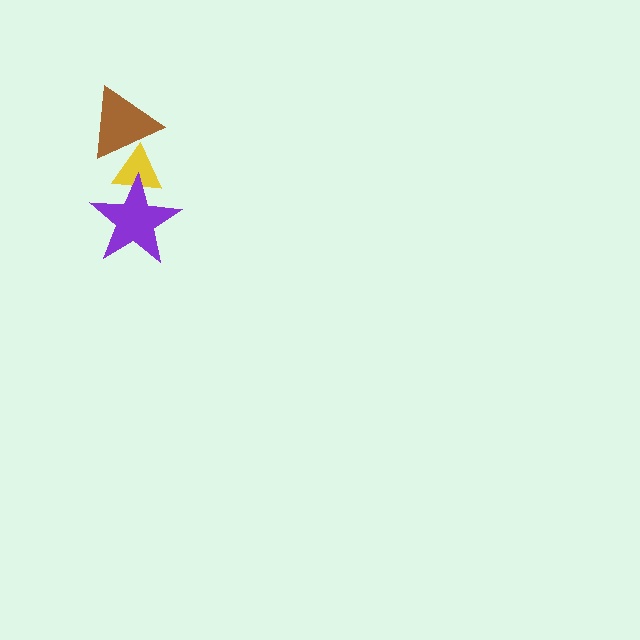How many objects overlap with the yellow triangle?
2 objects overlap with the yellow triangle.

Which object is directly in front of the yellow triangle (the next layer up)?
The purple star is directly in front of the yellow triangle.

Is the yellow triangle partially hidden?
Yes, it is partially covered by another shape.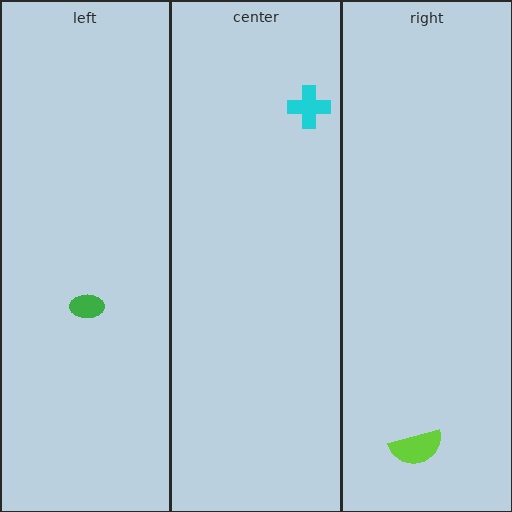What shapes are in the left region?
The green ellipse.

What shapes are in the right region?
The lime semicircle.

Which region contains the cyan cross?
The center region.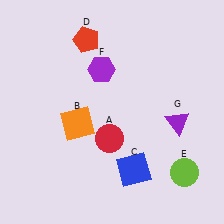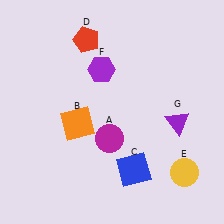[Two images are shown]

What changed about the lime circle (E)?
In Image 1, E is lime. In Image 2, it changed to yellow.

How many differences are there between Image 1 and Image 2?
There are 2 differences between the two images.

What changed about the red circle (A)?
In Image 1, A is red. In Image 2, it changed to magenta.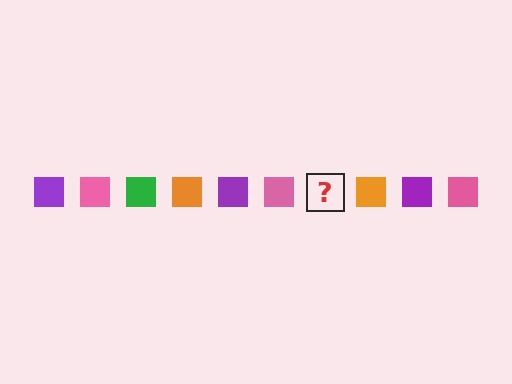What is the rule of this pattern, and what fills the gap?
The rule is that the pattern cycles through purple, pink, green, orange squares. The gap should be filled with a green square.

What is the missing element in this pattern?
The missing element is a green square.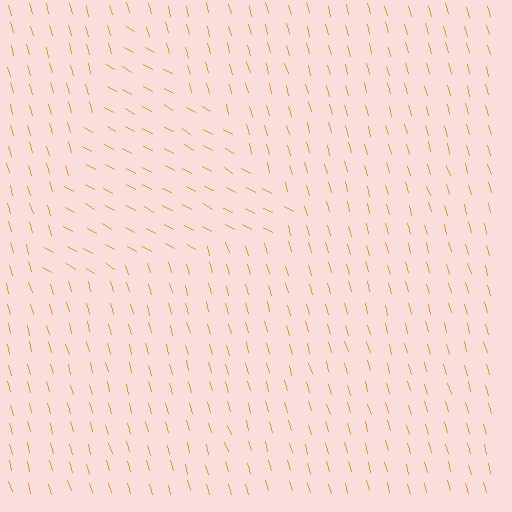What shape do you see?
I see a triangle.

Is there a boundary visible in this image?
Yes, there is a texture boundary formed by a change in line orientation.